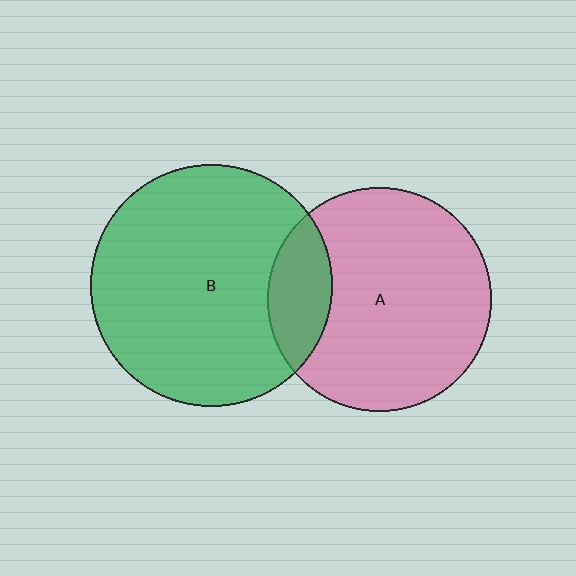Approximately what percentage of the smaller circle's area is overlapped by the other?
Approximately 20%.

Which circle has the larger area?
Circle B (green).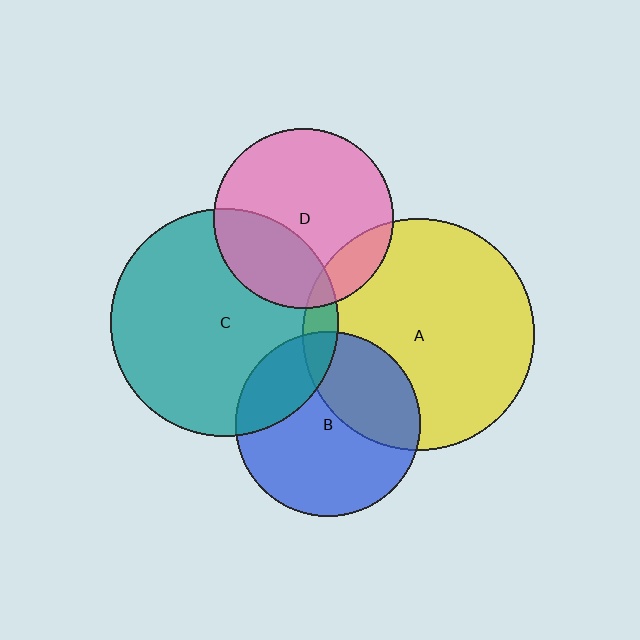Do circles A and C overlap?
Yes.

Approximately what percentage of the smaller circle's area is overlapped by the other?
Approximately 5%.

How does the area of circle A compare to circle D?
Approximately 1.7 times.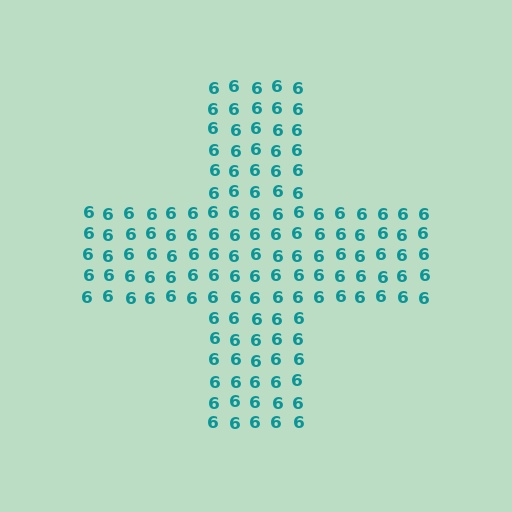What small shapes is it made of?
It is made of small digit 6's.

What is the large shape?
The large shape is a cross.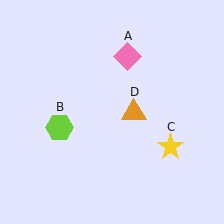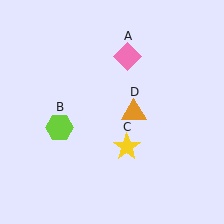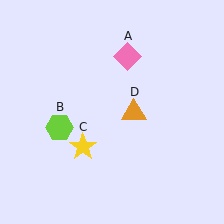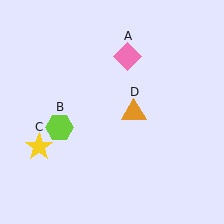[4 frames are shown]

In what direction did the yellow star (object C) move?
The yellow star (object C) moved left.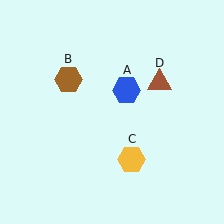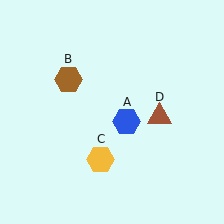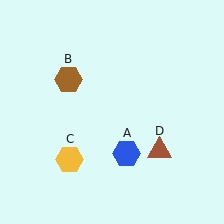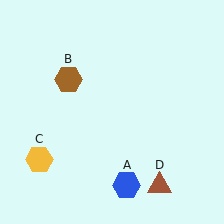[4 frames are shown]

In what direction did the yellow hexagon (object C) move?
The yellow hexagon (object C) moved left.